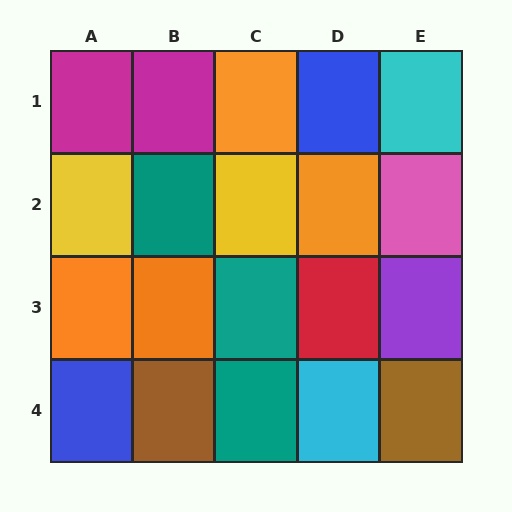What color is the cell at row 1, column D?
Blue.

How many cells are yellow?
2 cells are yellow.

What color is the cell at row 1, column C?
Orange.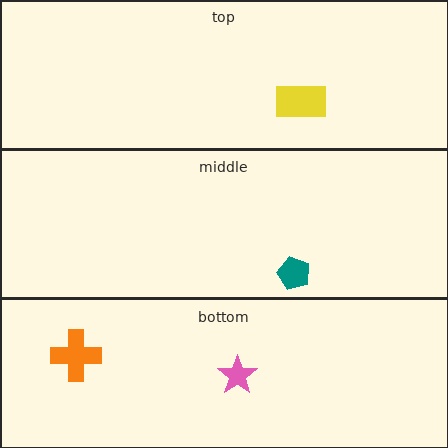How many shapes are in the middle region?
1.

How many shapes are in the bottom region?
2.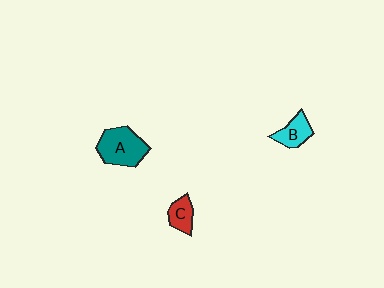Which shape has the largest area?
Shape A (teal).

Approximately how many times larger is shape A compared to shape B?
Approximately 1.7 times.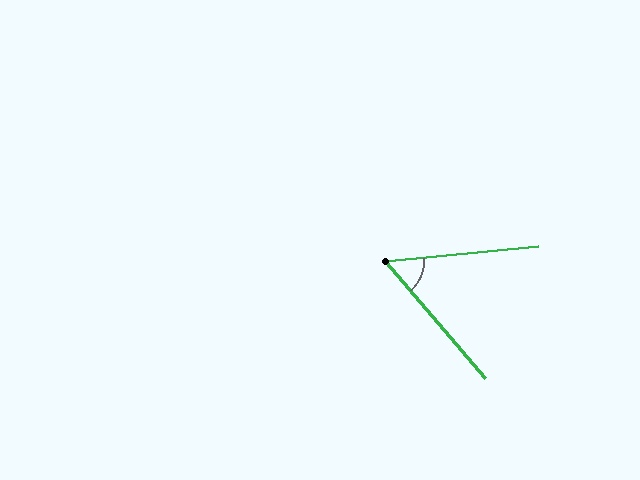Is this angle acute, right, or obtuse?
It is acute.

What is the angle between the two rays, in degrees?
Approximately 55 degrees.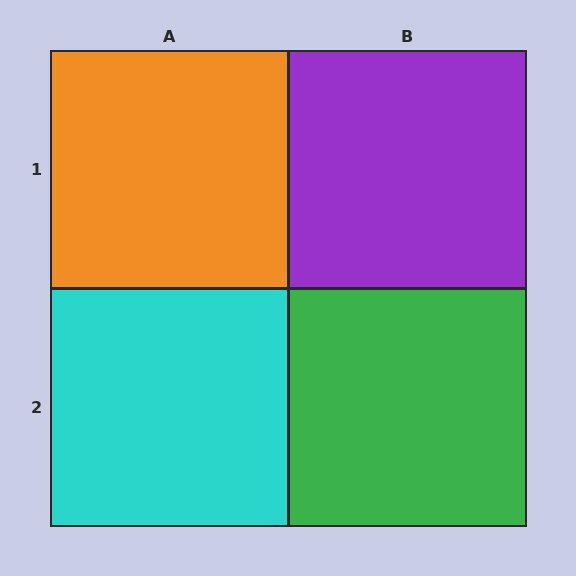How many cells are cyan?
1 cell is cyan.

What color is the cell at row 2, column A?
Cyan.